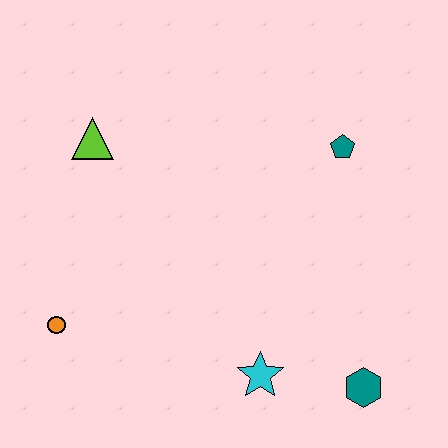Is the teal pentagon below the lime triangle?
Yes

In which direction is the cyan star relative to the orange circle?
The cyan star is to the right of the orange circle.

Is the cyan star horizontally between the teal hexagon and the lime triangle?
Yes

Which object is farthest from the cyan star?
The lime triangle is farthest from the cyan star.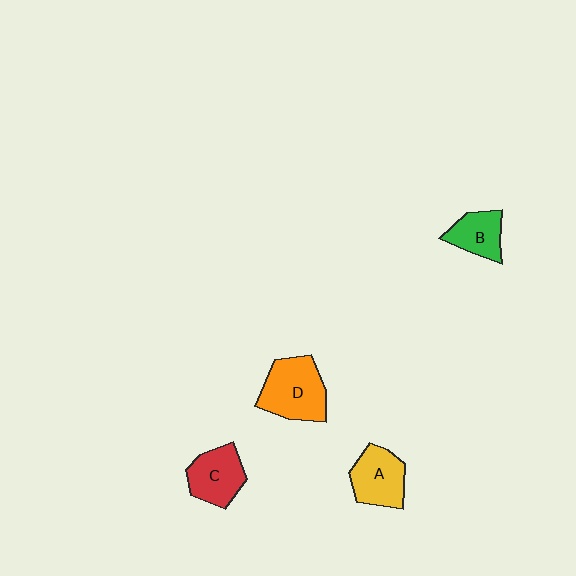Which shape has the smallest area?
Shape B (green).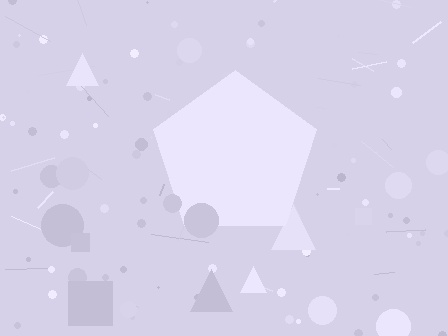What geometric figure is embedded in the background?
A pentagon is embedded in the background.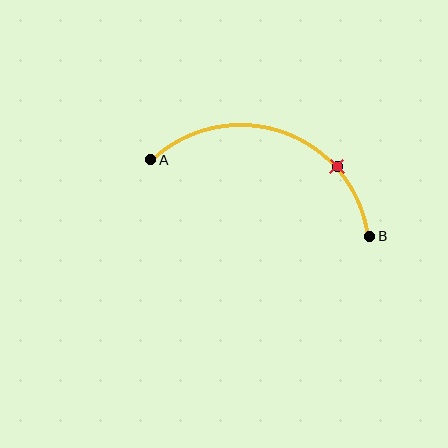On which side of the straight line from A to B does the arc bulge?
The arc bulges above the straight line connecting A and B.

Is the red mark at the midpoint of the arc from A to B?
No. The red mark lies on the arc but is closer to endpoint B. The arc midpoint would be at the point on the curve equidistant along the arc from both A and B.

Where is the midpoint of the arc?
The arc midpoint is the point on the curve farthest from the straight line joining A and B. It sits above that line.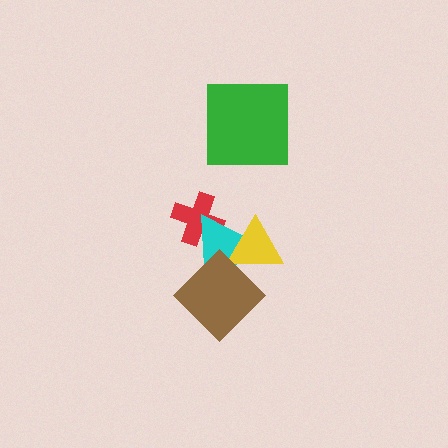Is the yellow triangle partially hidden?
Yes, it is partially covered by another shape.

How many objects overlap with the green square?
0 objects overlap with the green square.